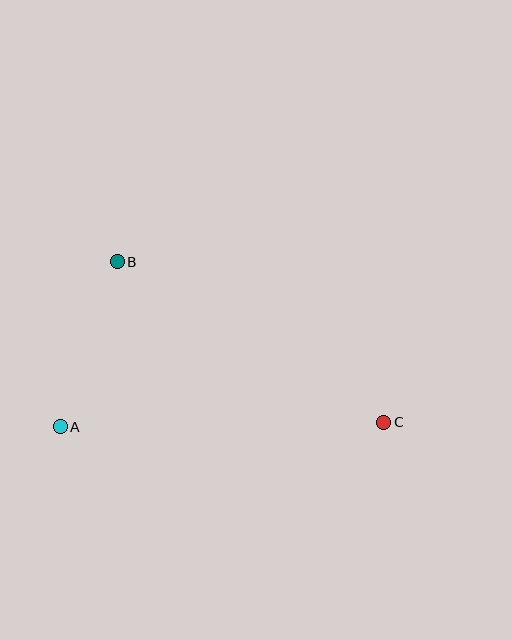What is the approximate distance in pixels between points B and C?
The distance between B and C is approximately 311 pixels.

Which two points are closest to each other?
Points A and B are closest to each other.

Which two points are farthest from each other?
Points A and C are farthest from each other.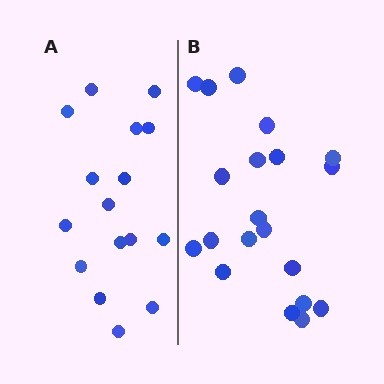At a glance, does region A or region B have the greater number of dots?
Region B (the right region) has more dots.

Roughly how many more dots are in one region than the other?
Region B has about 4 more dots than region A.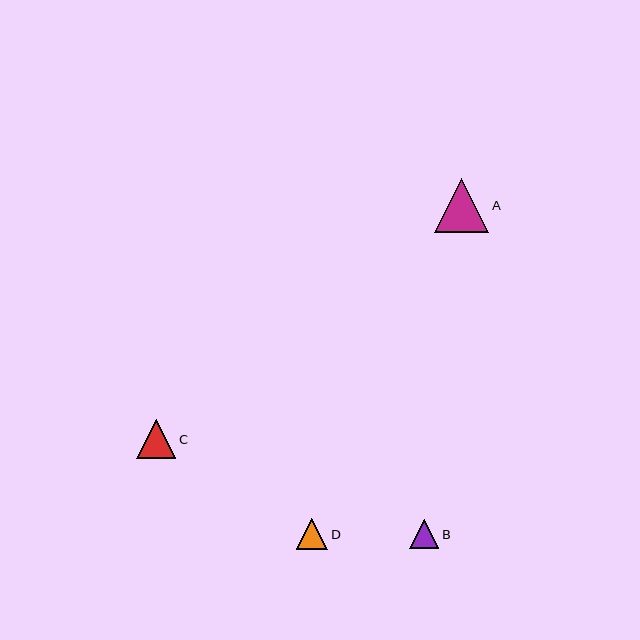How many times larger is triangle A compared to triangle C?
Triangle A is approximately 1.4 times the size of triangle C.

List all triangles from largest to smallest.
From largest to smallest: A, C, D, B.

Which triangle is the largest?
Triangle A is the largest with a size of approximately 54 pixels.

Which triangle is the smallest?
Triangle B is the smallest with a size of approximately 29 pixels.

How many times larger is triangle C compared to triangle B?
Triangle C is approximately 1.4 times the size of triangle B.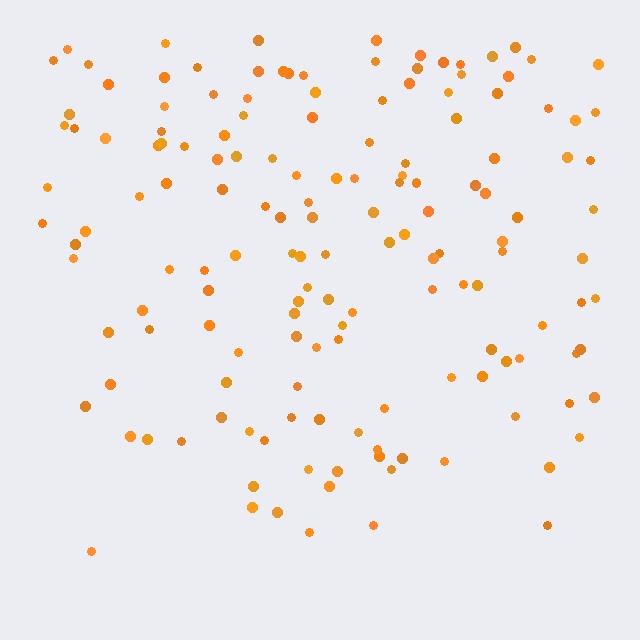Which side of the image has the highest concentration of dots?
The top.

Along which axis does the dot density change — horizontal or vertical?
Vertical.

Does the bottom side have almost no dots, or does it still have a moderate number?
Still a moderate number, just noticeably fewer than the top.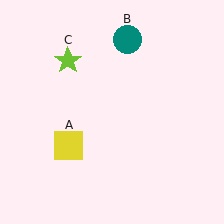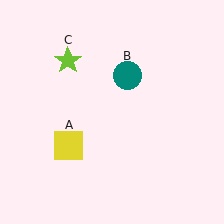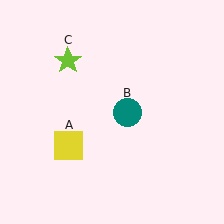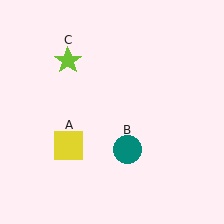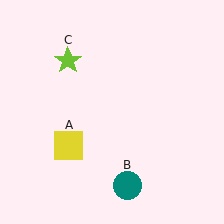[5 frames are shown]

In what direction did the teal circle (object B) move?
The teal circle (object B) moved down.